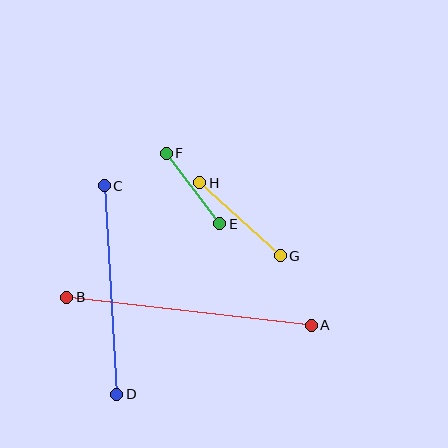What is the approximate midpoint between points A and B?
The midpoint is at approximately (189, 311) pixels.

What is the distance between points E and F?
The distance is approximately 89 pixels.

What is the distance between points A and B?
The distance is approximately 246 pixels.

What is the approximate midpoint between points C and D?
The midpoint is at approximately (111, 290) pixels.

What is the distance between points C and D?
The distance is approximately 209 pixels.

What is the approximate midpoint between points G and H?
The midpoint is at approximately (240, 219) pixels.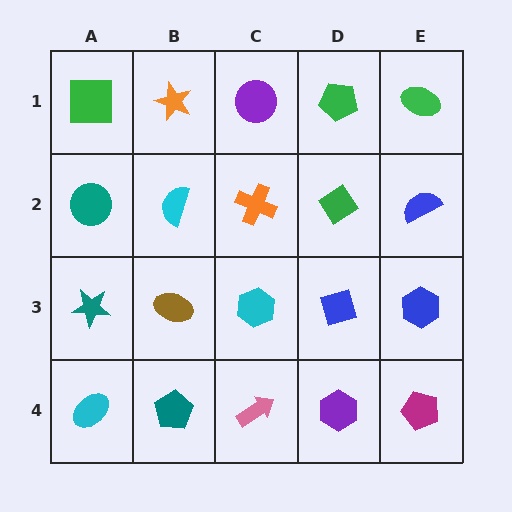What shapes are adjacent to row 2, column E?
A green ellipse (row 1, column E), a blue hexagon (row 3, column E), a green diamond (row 2, column D).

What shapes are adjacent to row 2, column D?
A green pentagon (row 1, column D), a blue square (row 3, column D), an orange cross (row 2, column C), a blue semicircle (row 2, column E).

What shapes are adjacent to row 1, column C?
An orange cross (row 2, column C), an orange star (row 1, column B), a green pentagon (row 1, column D).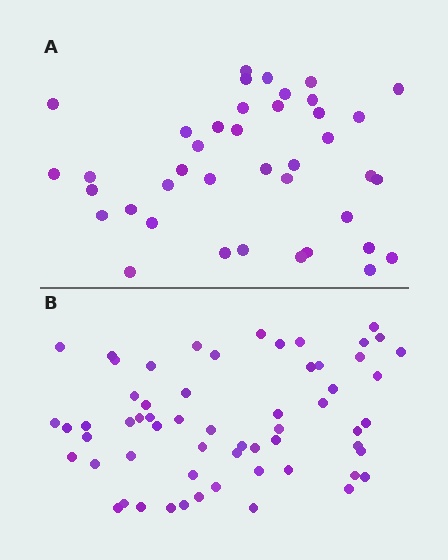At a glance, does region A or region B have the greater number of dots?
Region B (the bottom region) has more dots.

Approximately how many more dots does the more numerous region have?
Region B has approximately 20 more dots than region A.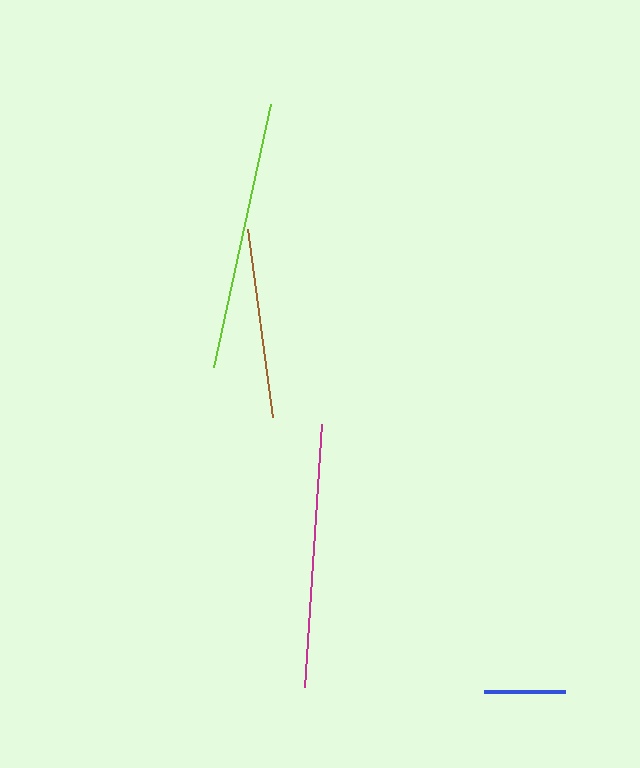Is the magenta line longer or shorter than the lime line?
The lime line is longer than the magenta line.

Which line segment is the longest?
The lime line is the longest at approximately 269 pixels.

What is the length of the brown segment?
The brown segment is approximately 189 pixels long.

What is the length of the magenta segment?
The magenta segment is approximately 263 pixels long.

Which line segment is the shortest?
The blue line is the shortest at approximately 82 pixels.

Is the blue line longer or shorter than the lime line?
The lime line is longer than the blue line.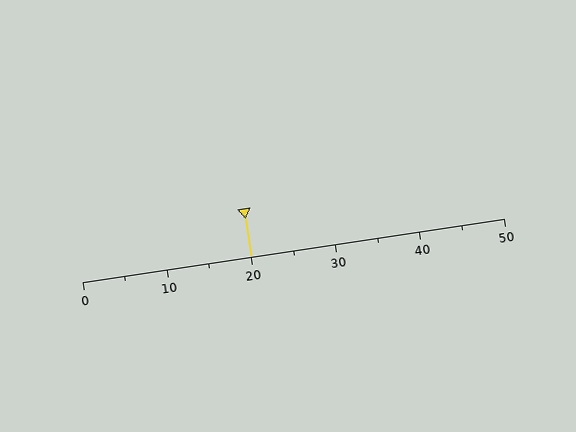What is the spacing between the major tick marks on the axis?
The major ticks are spaced 10 apart.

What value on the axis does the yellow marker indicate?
The marker indicates approximately 20.